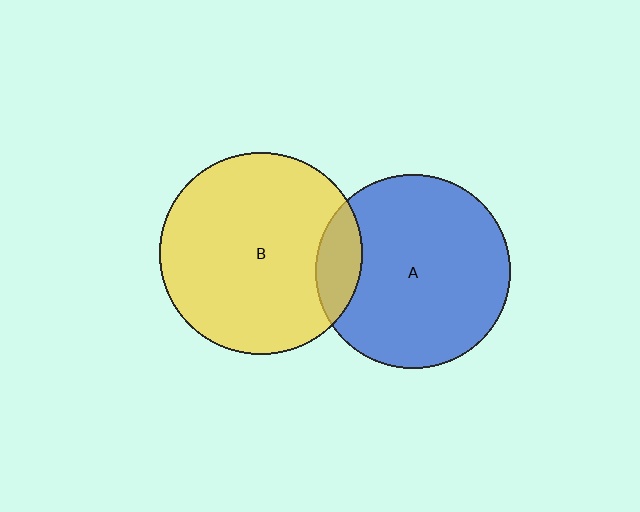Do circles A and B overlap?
Yes.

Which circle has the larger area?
Circle B (yellow).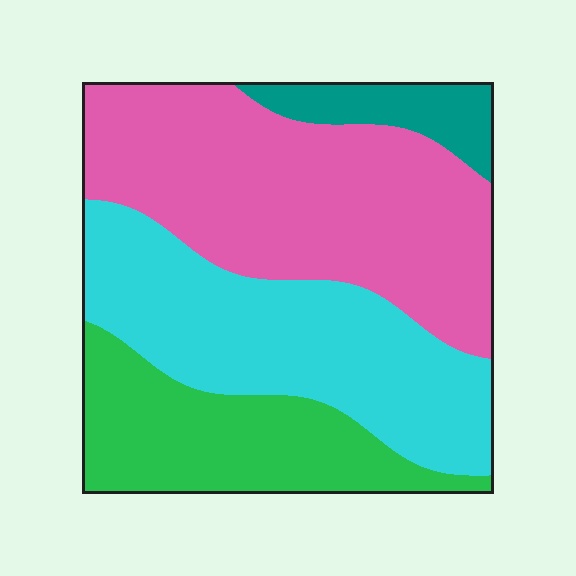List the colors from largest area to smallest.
From largest to smallest: pink, cyan, green, teal.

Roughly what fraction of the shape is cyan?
Cyan takes up about one third (1/3) of the shape.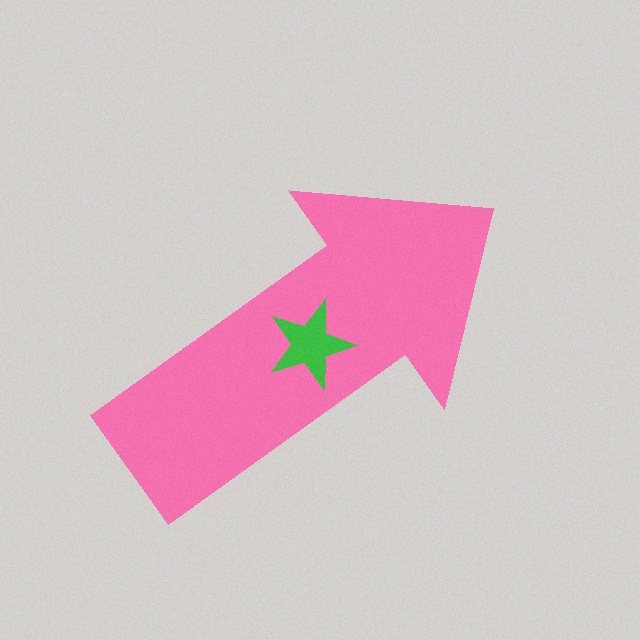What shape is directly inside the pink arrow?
The green star.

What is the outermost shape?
The pink arrow.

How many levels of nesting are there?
2.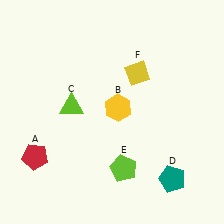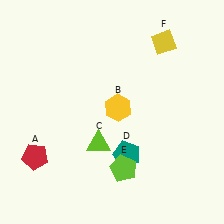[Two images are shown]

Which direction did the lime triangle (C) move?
The lime triangle (C) moved down.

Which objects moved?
The objects that moved are: the lime triangle (C), the teal pentagon (D), the yellow diamond (F).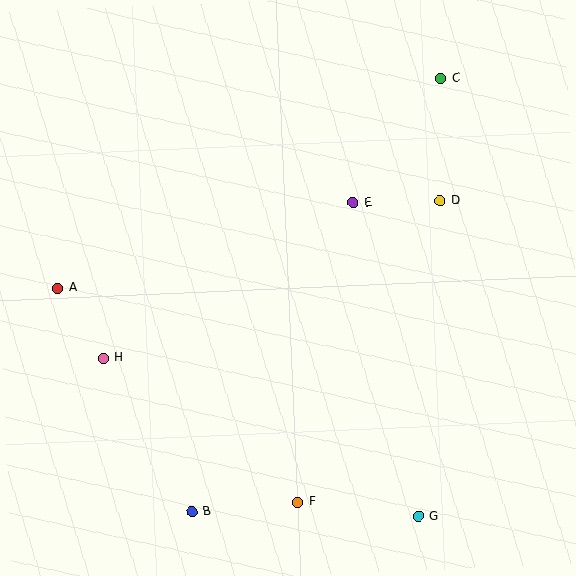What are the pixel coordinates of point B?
Point B is at (192, 512).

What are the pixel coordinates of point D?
Point D is at (440, 201).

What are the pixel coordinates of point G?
Point G is at (418, 516).